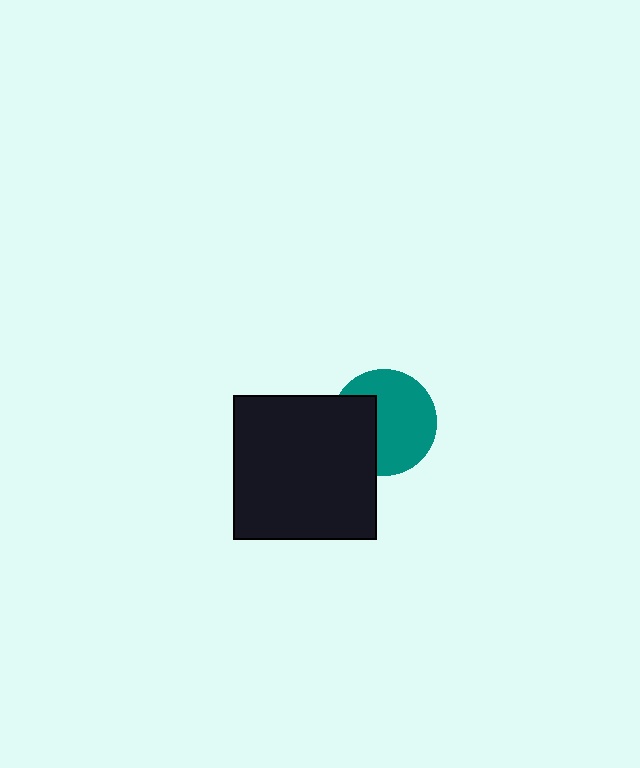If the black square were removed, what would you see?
You would see the complete teal circle.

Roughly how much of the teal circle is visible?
Most of it is visible (roughly 66%).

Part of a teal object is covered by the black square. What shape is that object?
It is a circle.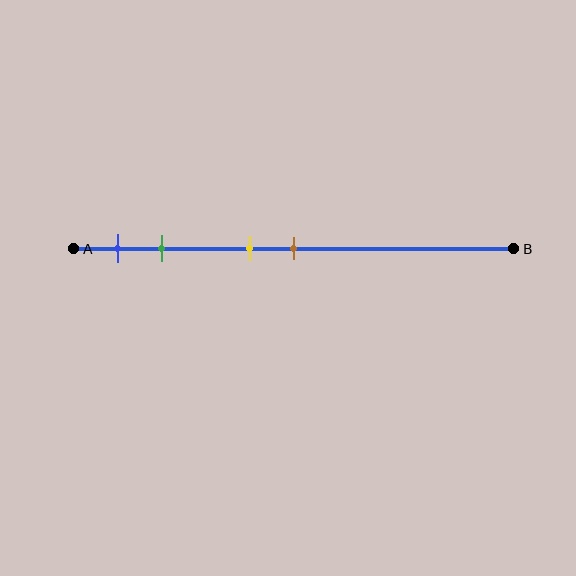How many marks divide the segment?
There are 4 marks dividing the segment.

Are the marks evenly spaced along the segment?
No, the marks are not evenly spaced.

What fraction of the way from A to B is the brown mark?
The brown mark is approximately 50% (0.5) of the way from A to B.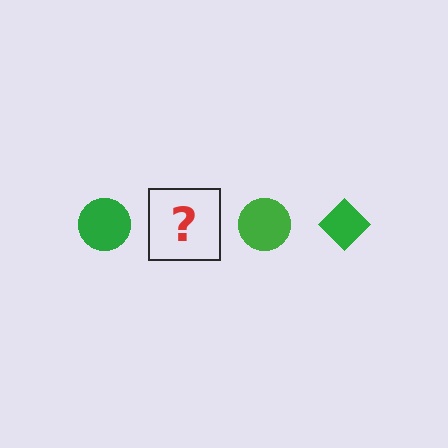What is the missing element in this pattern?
The missing element is a green diamond.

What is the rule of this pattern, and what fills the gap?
The rule is that the pattern cycles through circle, diamond shapes in green. The gap should be filled with a green diamond.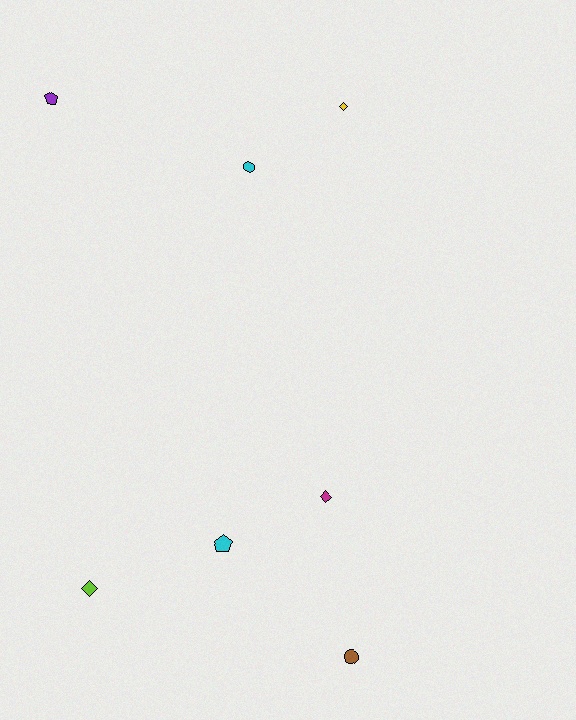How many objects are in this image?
There are 7 objects.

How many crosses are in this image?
There are no crosses.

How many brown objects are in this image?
There is 1 brown object.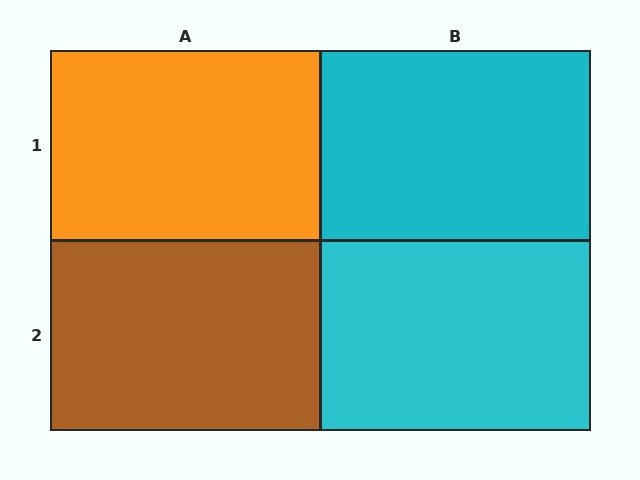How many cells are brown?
1 cell is brown.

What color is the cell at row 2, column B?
Cyan.